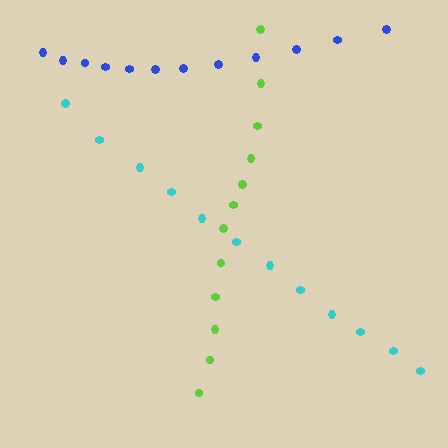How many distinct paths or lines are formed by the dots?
There are 3 distinct paths.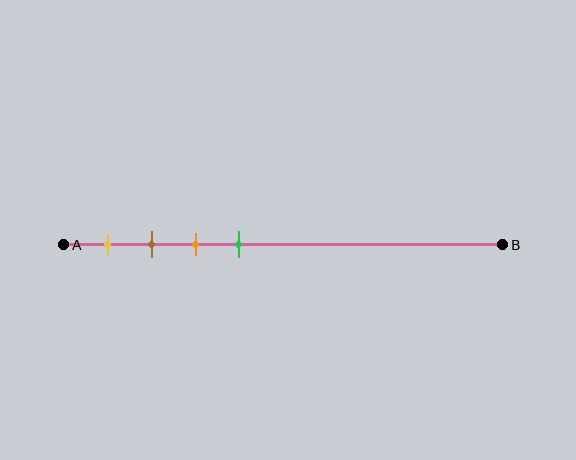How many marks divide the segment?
There are 4 marks dividing the segment.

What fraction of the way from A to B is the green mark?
The green mark is approximately 40% (0.4) of the way from A to B.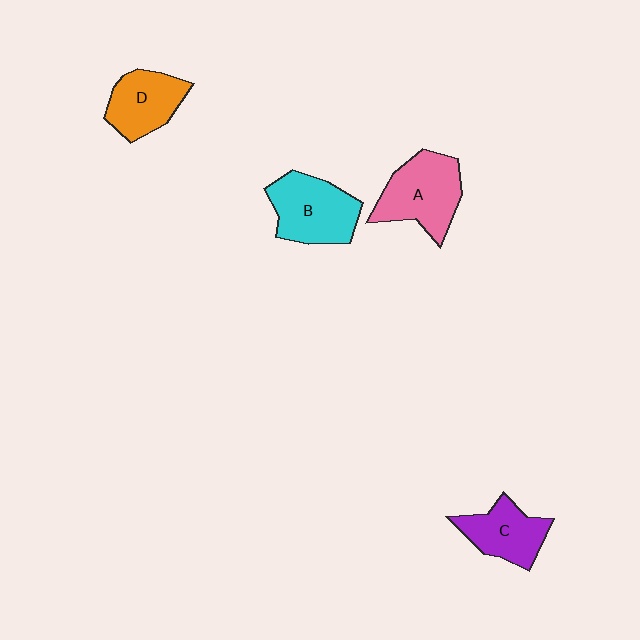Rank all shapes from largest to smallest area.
From largest to smallest: A (pink), B (cyan), D (orange), C (purple).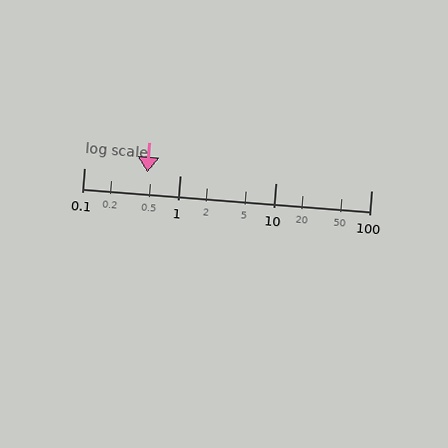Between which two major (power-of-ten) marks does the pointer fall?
The pointer is between 0.1 and 1.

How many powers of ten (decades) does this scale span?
The scale spans 3 decades, from 0.1 to 100.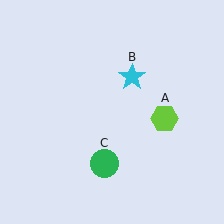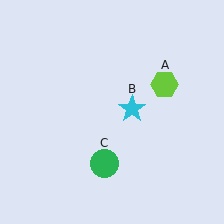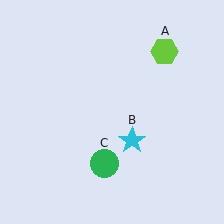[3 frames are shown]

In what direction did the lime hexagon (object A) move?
The lime hexagon (object A) moved up.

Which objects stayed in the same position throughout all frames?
Green circle (object C) remained stationary.